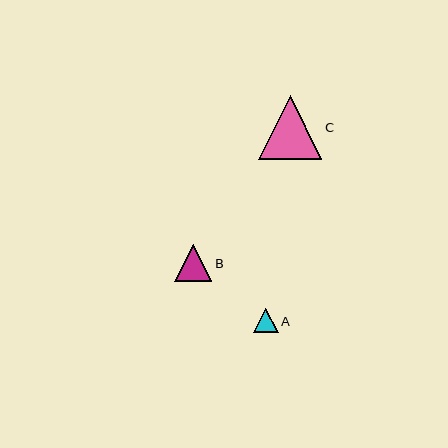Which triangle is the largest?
Triangle C is the largest with a size of approximately 64 pixels.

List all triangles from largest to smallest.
From largest to smallest: C, B, A.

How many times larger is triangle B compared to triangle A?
Triangle B is approximately 1.5 times the size of triangle A.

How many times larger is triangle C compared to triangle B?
Triangle C is approximately 1.7 times the size of triangle B.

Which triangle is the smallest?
Triangle A is the smallest with a size of approximately 25 pixels.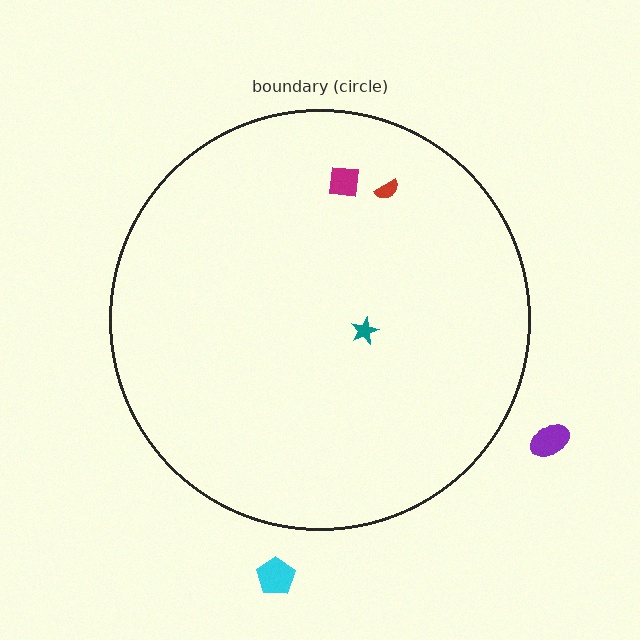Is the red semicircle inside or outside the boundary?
Inside.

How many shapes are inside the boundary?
3 inside, 2 outside.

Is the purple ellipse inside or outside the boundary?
Outside.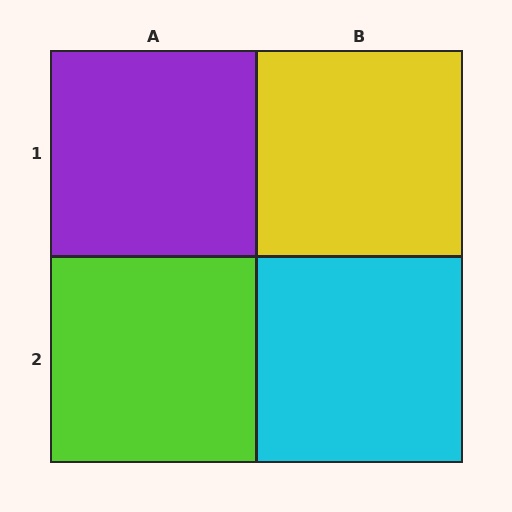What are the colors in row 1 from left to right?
Purple, yellow.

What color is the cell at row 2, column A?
Lime.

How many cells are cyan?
1 cell is cyan.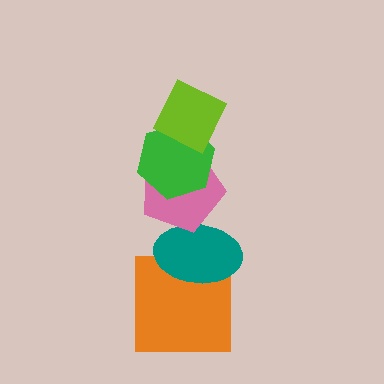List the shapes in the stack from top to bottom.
From top to bottom: the lime diamond, the green hexagon, the pink pentagon, the teal ellipse, the orange square.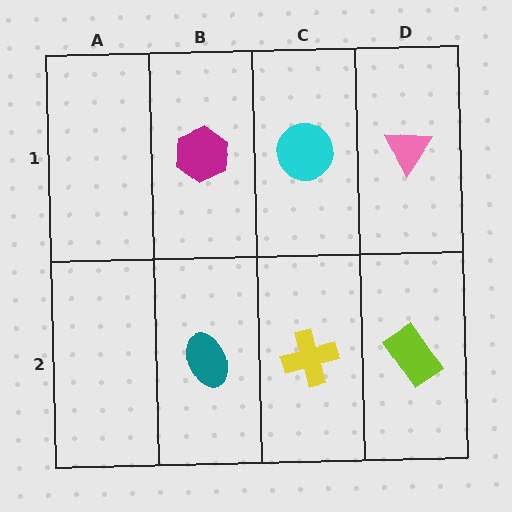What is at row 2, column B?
A teal ellipse.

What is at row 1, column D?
A pink triangle.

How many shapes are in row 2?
3 shapes.